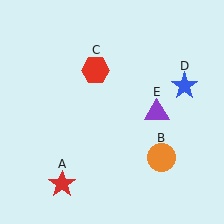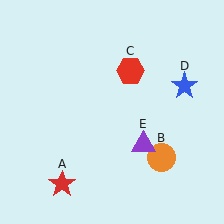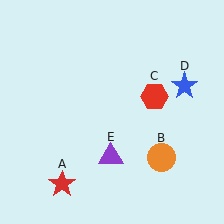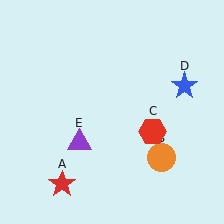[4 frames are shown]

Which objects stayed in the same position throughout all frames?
Red star (object A) and orange circle (object B) and blue star (object D) remained stationary.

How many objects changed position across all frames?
2 objects changed position: red hexagon (object C), purple triangle (object E).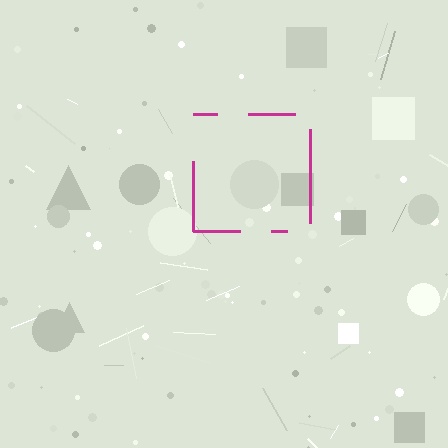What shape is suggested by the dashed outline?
The dashed outline suggests a square.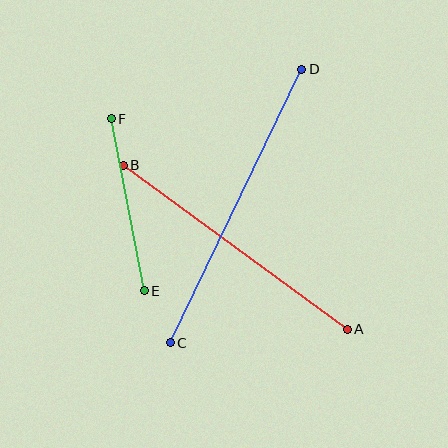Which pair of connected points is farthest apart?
Points C and D are farthest apart.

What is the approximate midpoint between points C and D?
The midpoint is at approximately (236, 206) pixels.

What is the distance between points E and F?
The distance is approximately 175 pixels.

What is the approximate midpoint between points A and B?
The midpoint is at approximately (235, 247) pixels.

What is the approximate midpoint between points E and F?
The midpoint is at approximately (128, 205) pixels.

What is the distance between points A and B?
The distance is approximately 278 pixels.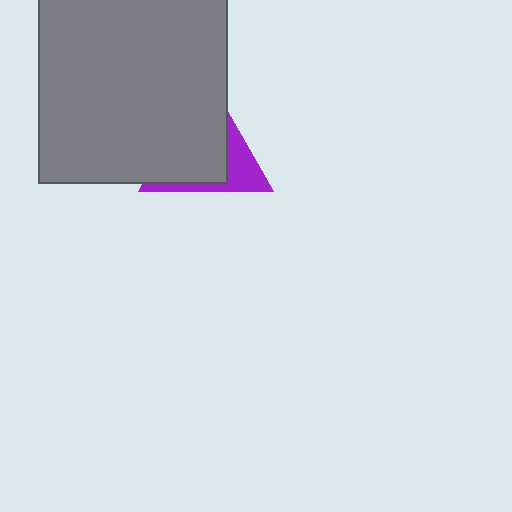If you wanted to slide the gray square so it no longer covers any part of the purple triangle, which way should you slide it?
Slide it left — that is the most direct way to separate the two shapes.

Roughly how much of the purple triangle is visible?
A small part of it is visible (roughly 32%).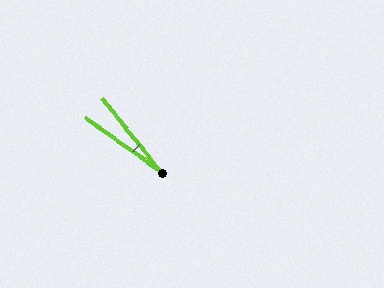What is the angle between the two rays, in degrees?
Approximately 16 degrees.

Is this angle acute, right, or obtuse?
It is acute.